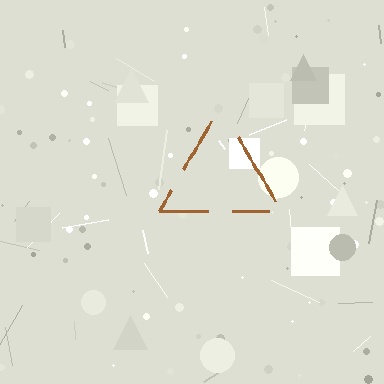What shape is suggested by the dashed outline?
The dashed outline suggests a triangle.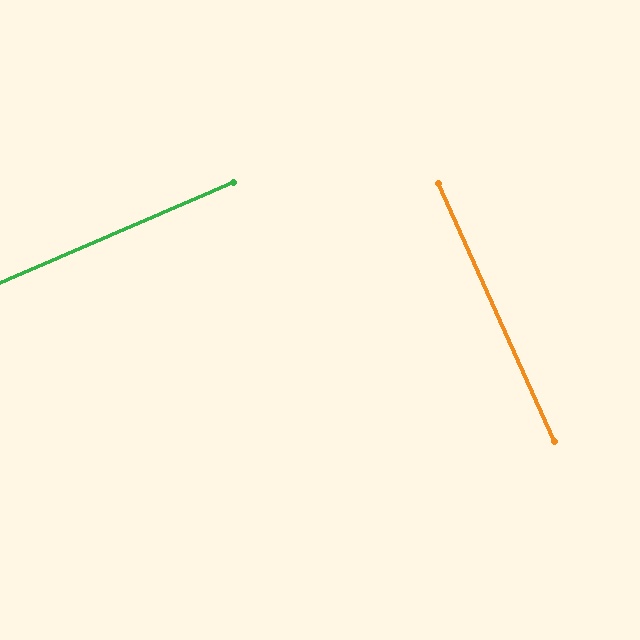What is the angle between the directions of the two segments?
Approximately 89 degrees.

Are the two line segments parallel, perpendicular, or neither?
Perpendicular — they meet at approximately 89°.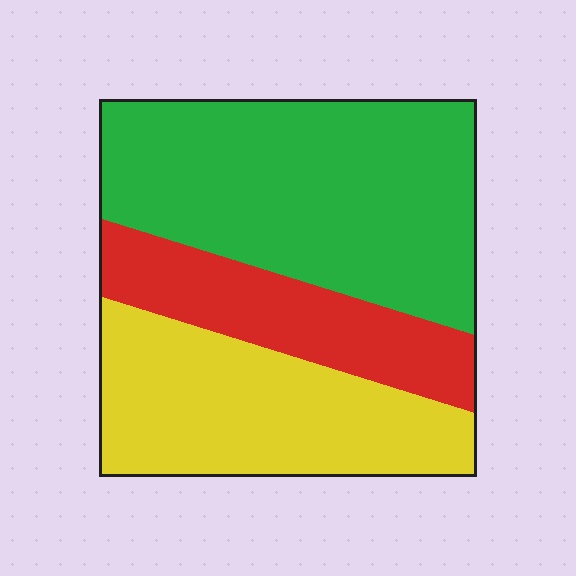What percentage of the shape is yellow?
Yellow covers around 30% of the shape.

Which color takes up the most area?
Green, at roughly 45%.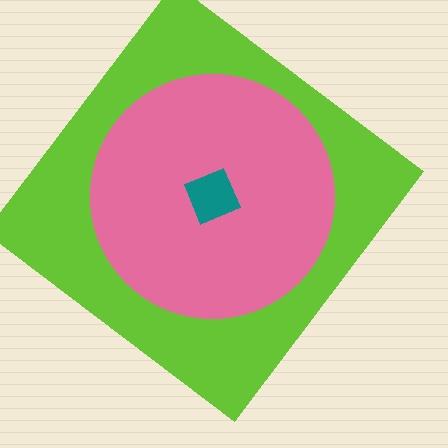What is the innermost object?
The teal diamond.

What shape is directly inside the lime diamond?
The pink circle.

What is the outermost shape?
The lime diamond.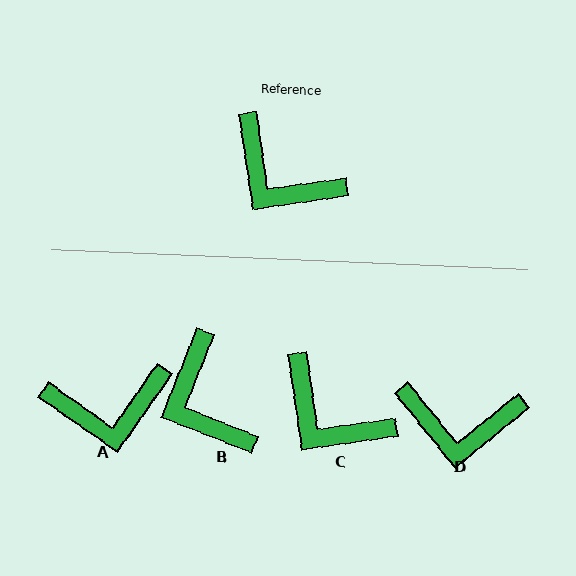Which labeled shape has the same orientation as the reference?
C.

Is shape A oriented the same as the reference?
No, it is off by about 47 degrees.